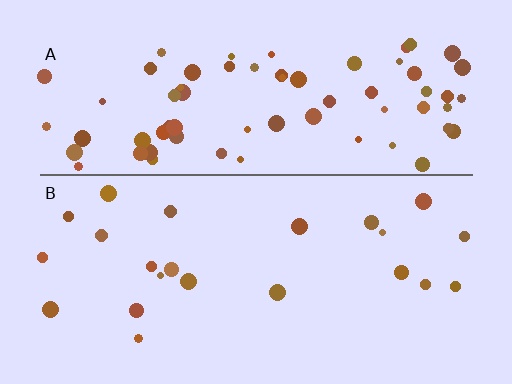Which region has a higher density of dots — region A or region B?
A (the top).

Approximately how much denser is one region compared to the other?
Approximately 3.2× — region A over region B.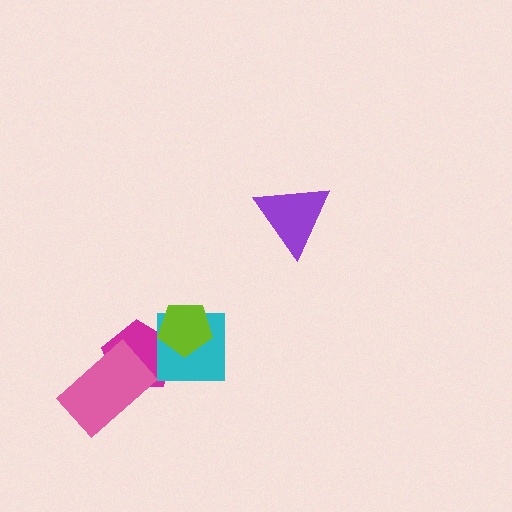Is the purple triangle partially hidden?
No, no other shape covers it.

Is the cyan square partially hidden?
Yes, it is partially covered by another shape.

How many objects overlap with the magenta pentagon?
3 objects overlap with the magenta pentagon.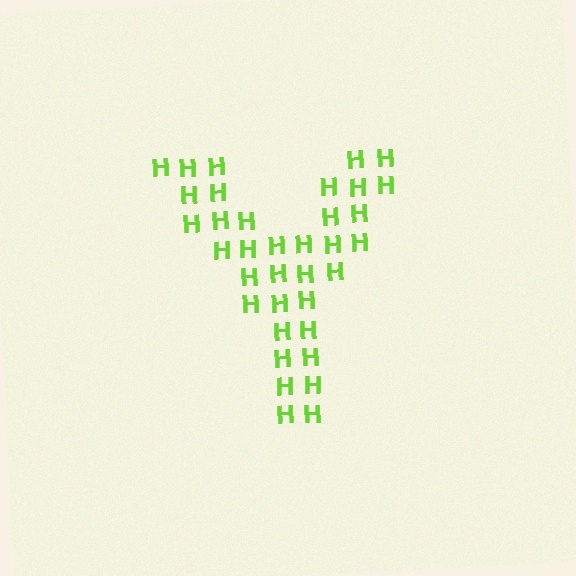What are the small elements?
The small elements are letter H's.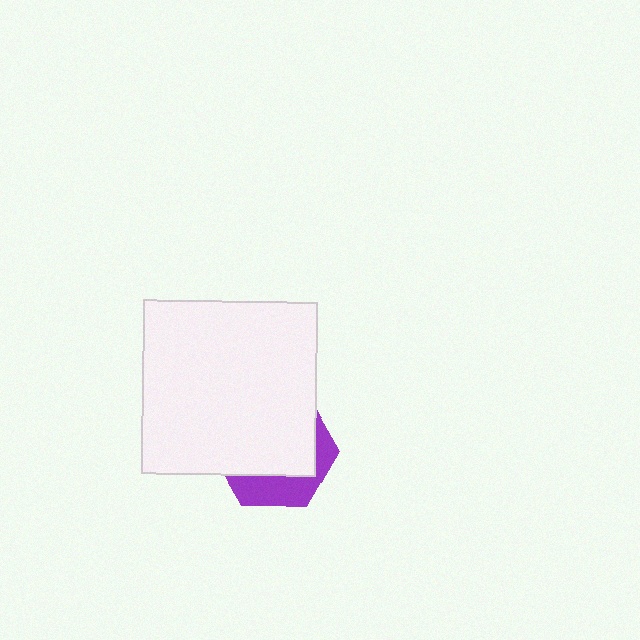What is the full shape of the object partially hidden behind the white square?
The partially hidden object is a purple hexagon.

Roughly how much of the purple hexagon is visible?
A small part of it is visible (roughly 31%).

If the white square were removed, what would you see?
You would see the complete purple hexagon.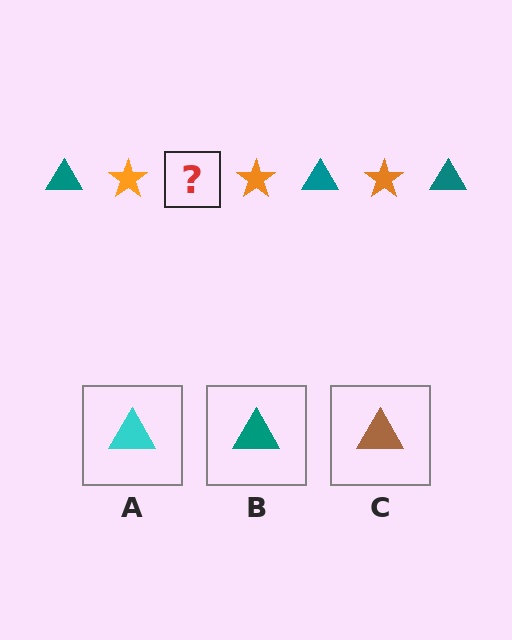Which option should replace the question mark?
Option B.